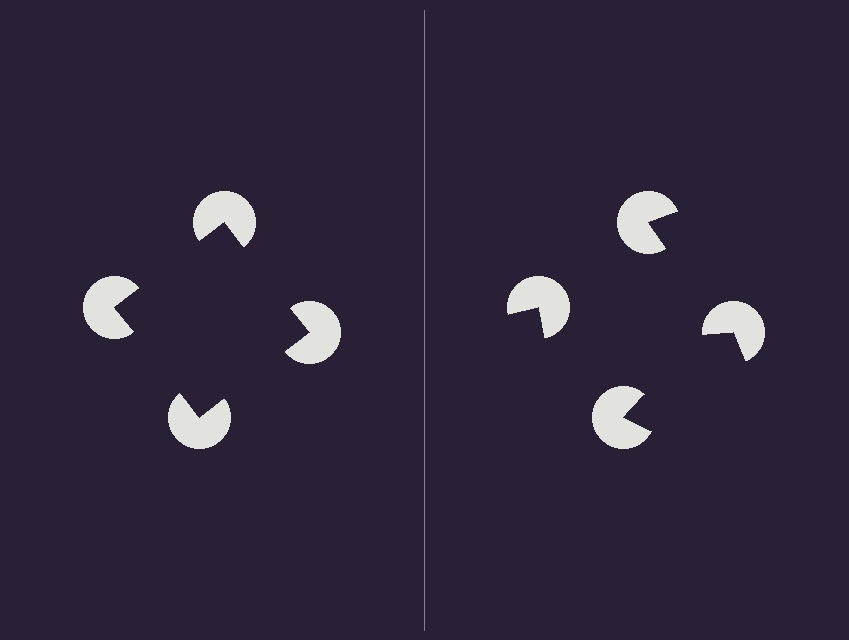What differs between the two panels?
The pac-man discs are positioned identically on both sides; only the wedge orientations differ. On the left they align to a square; on the right they are misaligned.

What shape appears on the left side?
An illusory square.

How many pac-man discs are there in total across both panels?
8 — 4 on each side.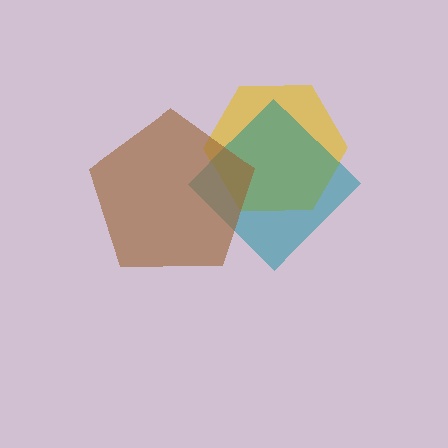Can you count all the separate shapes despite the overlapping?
Yes, there are 3 separate shapes.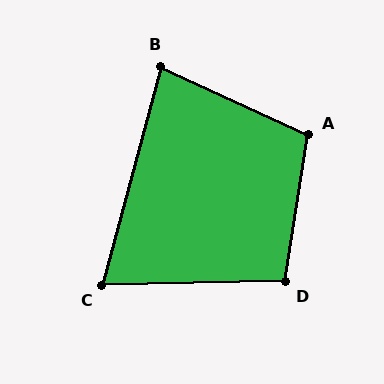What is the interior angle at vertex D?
Approximately 100 degrees (obtuse).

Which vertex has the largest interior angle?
A, at approximately 106 degrees.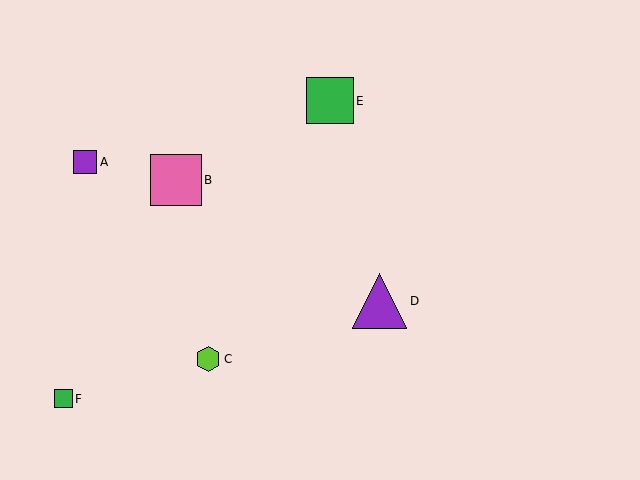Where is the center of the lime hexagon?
The center of the lime hexagon is at (208, 359).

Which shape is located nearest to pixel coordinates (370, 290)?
The purple triangle (labeled D) at (379, 301) is nearest to that location.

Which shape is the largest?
The purple triangle (labeled D) is the largest.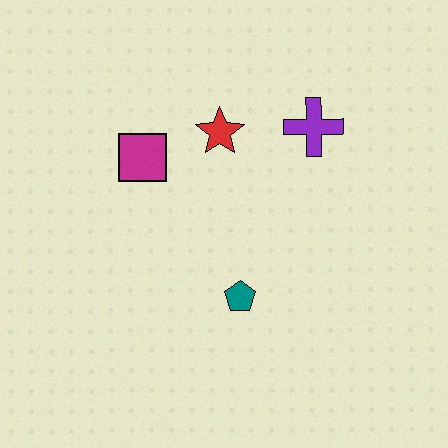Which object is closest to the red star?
The magenta square is closest to the red star.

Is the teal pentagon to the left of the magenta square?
No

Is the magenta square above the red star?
No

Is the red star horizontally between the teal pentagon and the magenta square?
Yes